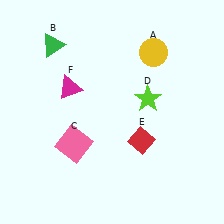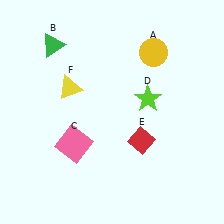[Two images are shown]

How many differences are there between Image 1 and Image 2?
There is 1 difference between the two images.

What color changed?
The triangle (F) changed from magenta in Image 1 to yellow in Image 2.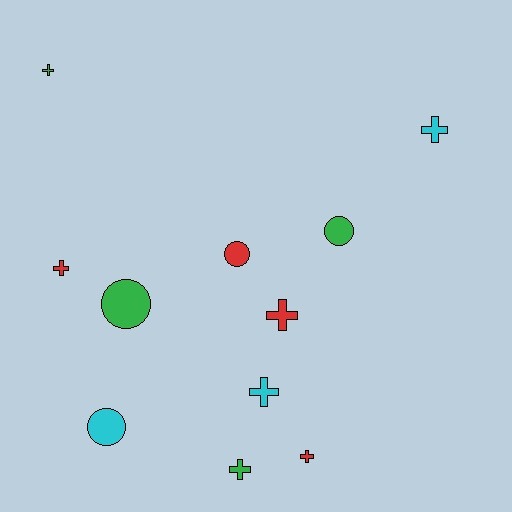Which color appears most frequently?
Green, with 4 objects.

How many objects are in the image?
There are 11 objects.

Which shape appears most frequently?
Cross, with 7 objects.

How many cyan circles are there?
There is 1 cyan circle.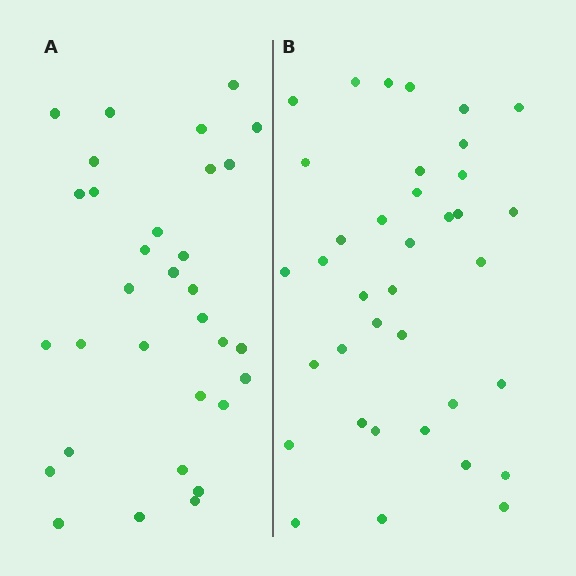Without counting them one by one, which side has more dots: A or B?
Region B (the right region) has more dots.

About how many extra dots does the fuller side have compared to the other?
Region B has about 5 more dots than region A.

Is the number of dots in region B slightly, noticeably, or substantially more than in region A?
Region B has only slightly more — the two regions are fairly close. The ratio is roughly 1.2 to 1.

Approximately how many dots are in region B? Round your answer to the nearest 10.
About 40 dots. (The exact count is 37, which rounds to 40.)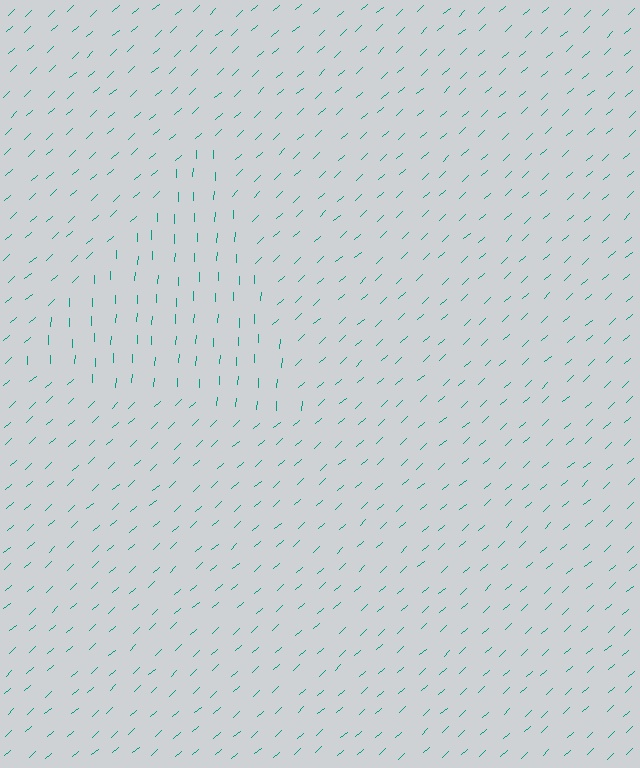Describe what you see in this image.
The image is filled with small teal line segments. A triangle region in the image has lines oriented differently from the surrounding lines, creating a visible texture boundary.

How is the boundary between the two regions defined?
The boundary is defined purely by a change in line orientation (approximately 45 degrees difference). All lines are the same color and thickness.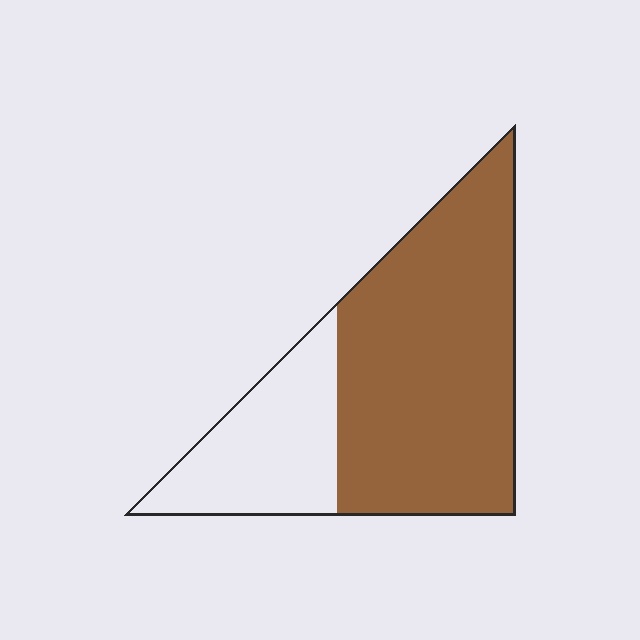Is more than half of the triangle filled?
Yes.